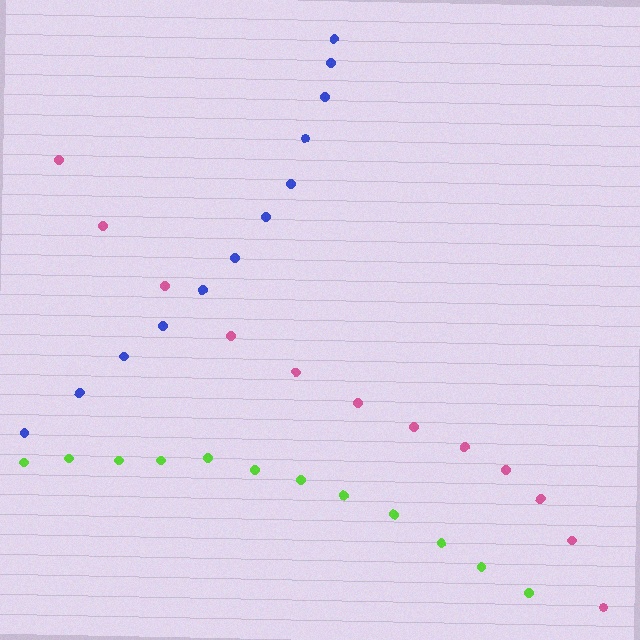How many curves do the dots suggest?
There are 3 distinct paths.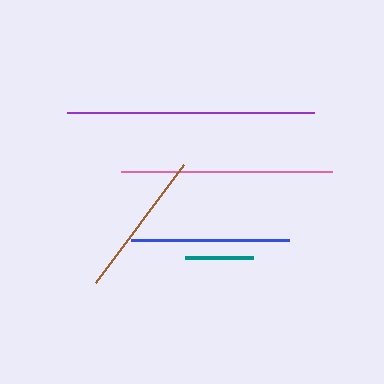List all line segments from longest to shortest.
From longest to shortest: purple, pink, blue, brown, teal.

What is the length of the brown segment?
The brown segment is approximately 147 pixels long.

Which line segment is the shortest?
The teal line is the shortest at approximately 68 pixels.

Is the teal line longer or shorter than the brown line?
The brown line is longer than the teal line.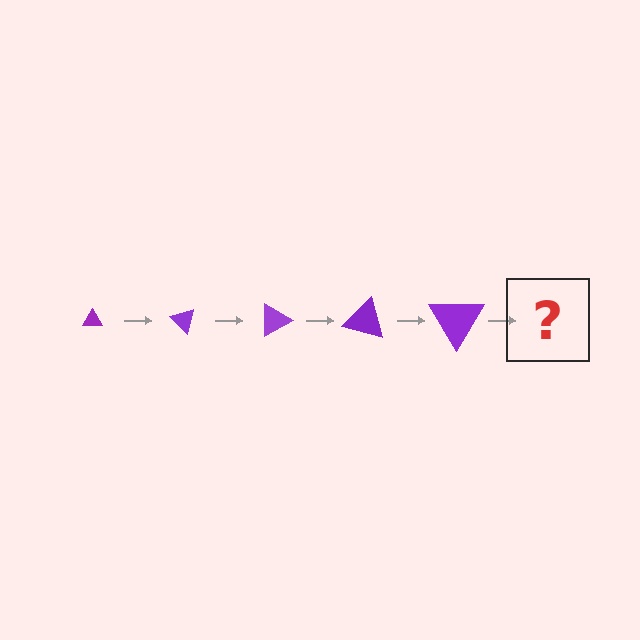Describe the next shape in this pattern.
It should be a triangle, larger than the previous one and rotated 225 degrees from the start.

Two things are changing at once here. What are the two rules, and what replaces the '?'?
The two rules are that the triangle grows larger each step and it rotates 45 degrees each step. The '?' should be a triangle, larger than the previous one and rotated 225 degrees from the start.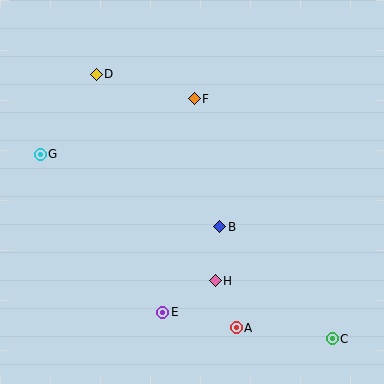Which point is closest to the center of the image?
Point B at (220, 227) is closest to the center.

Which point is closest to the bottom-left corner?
Point E is closest to the bottom-left corner.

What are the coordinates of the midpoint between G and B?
The midpoint between G and B is at (130, 190).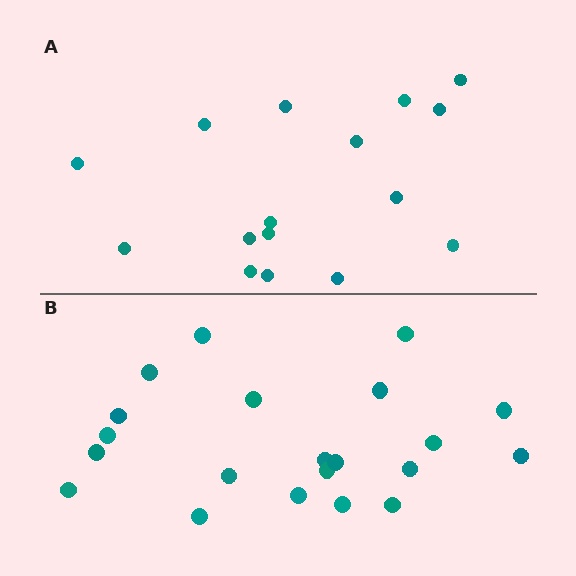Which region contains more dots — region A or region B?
Region B (the bottom region) has more dots.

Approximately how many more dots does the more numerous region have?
Region B has about 5 more dots than region A.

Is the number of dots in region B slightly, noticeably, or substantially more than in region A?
Region B has noticeably more, but not dramatically so. The ratio is roughly 1.3 to 1.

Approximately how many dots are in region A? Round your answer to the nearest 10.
About 20 dots. (The exact count is 16, which rounds to 20.)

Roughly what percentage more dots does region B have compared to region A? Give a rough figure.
About 30% more.